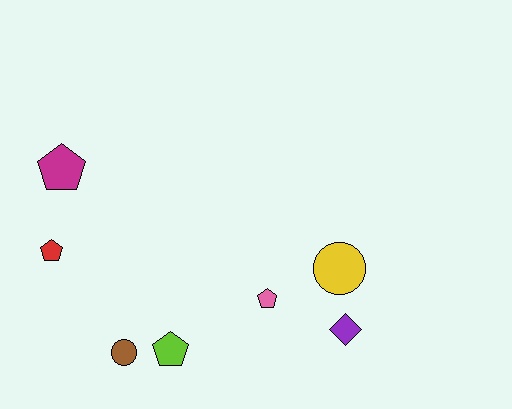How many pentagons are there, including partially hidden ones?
There are 4 pentagons.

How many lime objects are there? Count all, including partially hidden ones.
There is 1 lime object.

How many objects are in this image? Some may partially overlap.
There are 7 objects.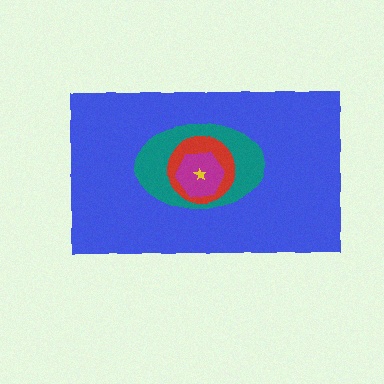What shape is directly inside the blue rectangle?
The teal ellipse.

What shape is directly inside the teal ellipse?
The red circle.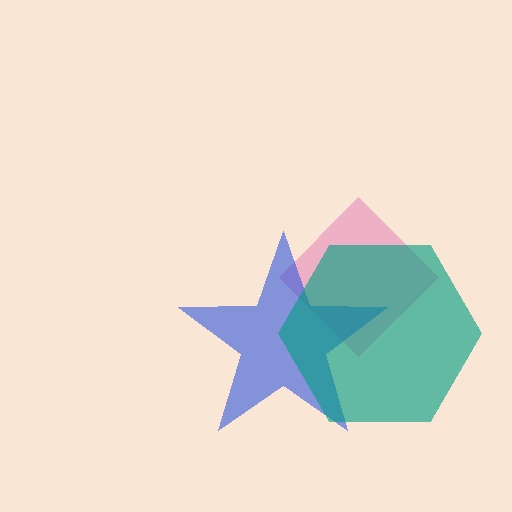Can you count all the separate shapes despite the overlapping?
Yes, there are 3 separate shapes.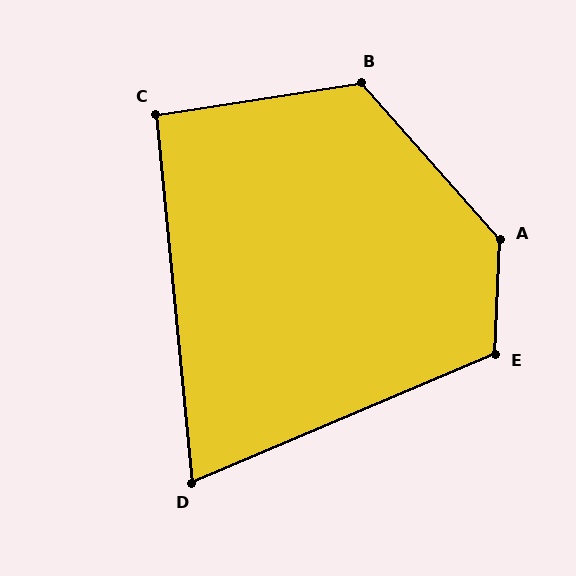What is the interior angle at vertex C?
Approximately 93 degrees (approximately right).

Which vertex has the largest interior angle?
A, at approximately 136 degrees.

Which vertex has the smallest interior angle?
D, at approximately 73 degrees.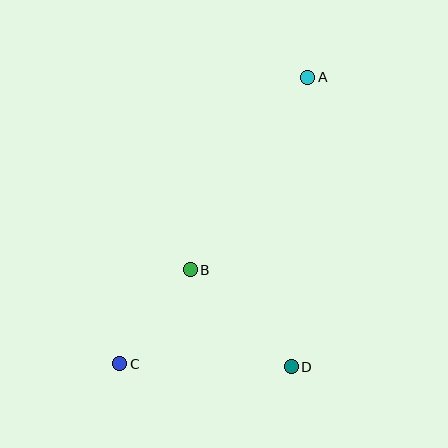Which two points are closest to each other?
Points B and C are closest to each other.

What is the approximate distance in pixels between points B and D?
The distance between B and D is approximately 140 pixels.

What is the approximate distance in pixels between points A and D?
The distance between A and D is approximately 290 pixels.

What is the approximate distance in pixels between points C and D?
The distance between C and D is approximately 171 pixels.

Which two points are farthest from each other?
Points A and C are farthest from each other.